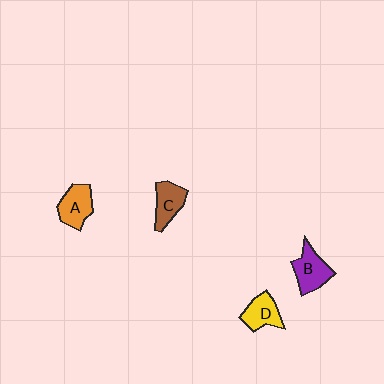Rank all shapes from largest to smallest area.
From largest to smallest: B (purple), A (orange), C (brown), D (yellow).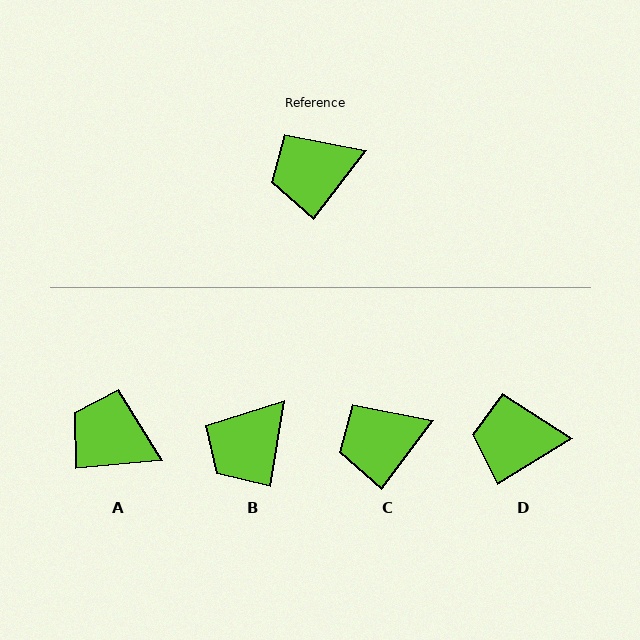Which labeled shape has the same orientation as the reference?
C.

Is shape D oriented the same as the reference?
No, it is off by about 21 degrees.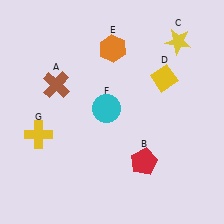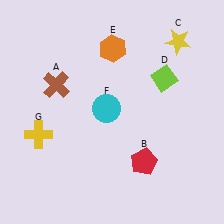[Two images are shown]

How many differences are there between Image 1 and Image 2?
There is 1 difference between the two images.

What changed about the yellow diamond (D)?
In Image 1, D is yellow. In Image 2, it changed to lime.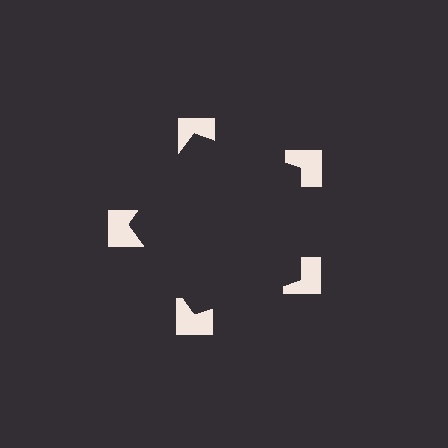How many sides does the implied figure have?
5 sides.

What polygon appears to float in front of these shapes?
An illusory pentagon — its edges are inferred from the aligned wedge cuts in the notched squares, not physically drawn.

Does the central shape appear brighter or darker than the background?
It typically appears slightly darker than the background, even though no actual brightness change is drawn.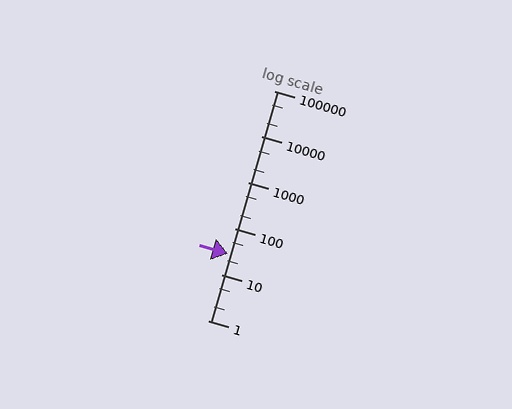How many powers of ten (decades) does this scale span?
The scale spans 5 decades, from 1 to 100000.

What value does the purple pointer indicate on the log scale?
The pointer indicates approximately 29.